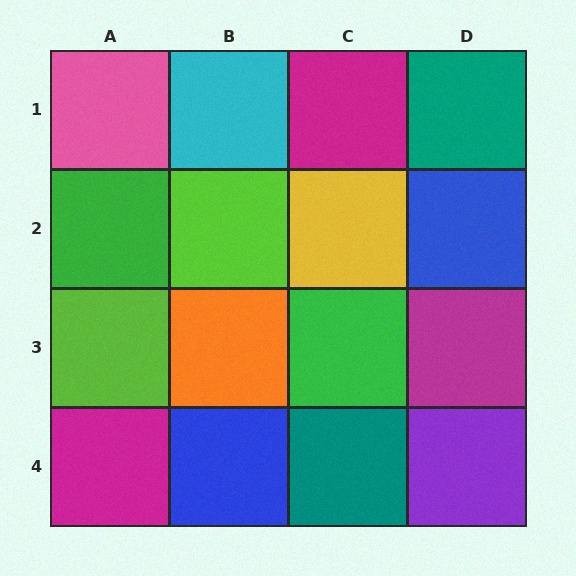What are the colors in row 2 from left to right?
Green, lime, yellow, blue.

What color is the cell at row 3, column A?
Lime.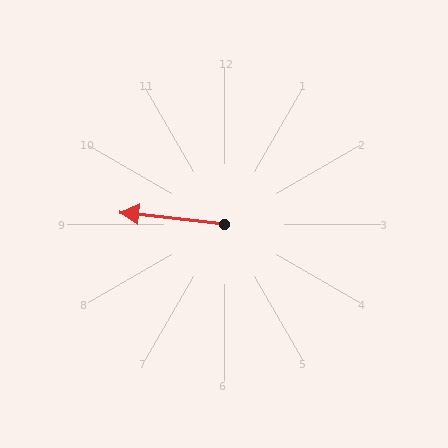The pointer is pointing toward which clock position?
Roughly 9 o'clock.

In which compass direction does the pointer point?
West.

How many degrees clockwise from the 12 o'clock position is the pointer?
Approximately 277 degrees.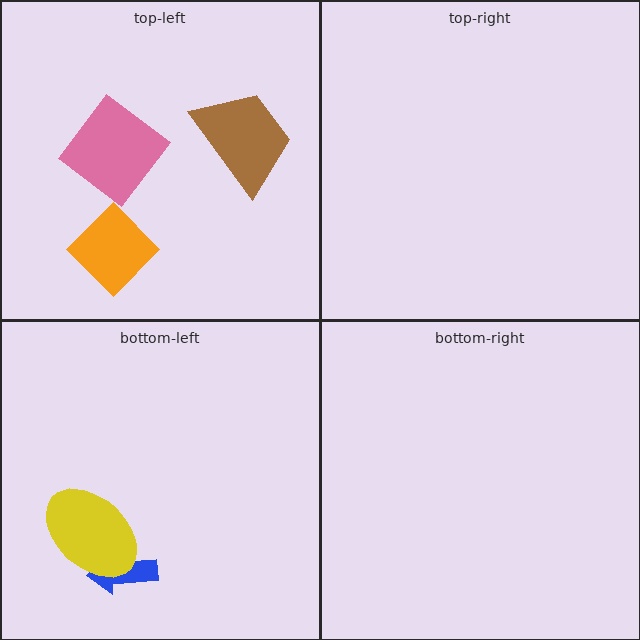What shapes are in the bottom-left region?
The blue arrow, the yellow ellipse.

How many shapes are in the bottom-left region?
2.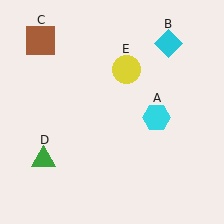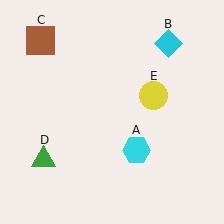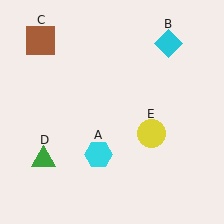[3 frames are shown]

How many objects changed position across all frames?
2 objects changed position: cyan hexagon (object A), yellow circle (object E).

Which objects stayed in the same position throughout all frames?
Cyan diamond (object B) and brown square (object C) and green triangle (object D) remained stationary.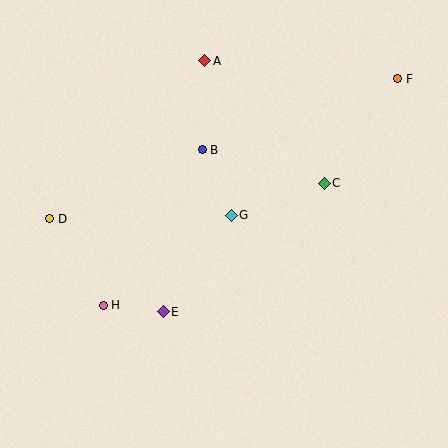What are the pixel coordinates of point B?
Point B is at (202, 150).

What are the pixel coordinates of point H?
Point H is at (103, 305).